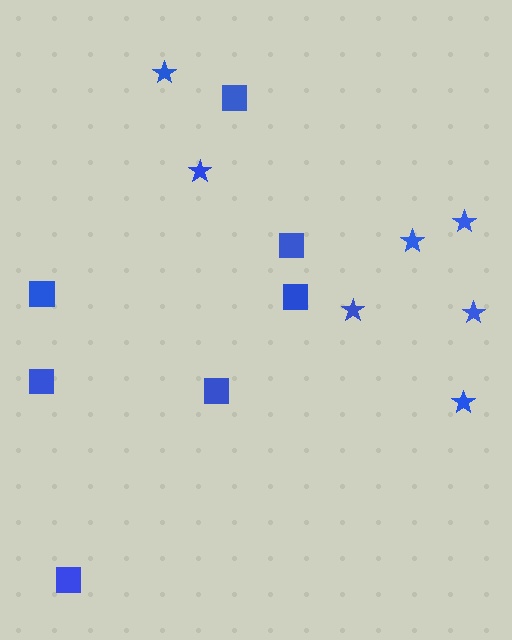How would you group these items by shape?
There are 2 groups: one group of squares (7) and one group of stars (7).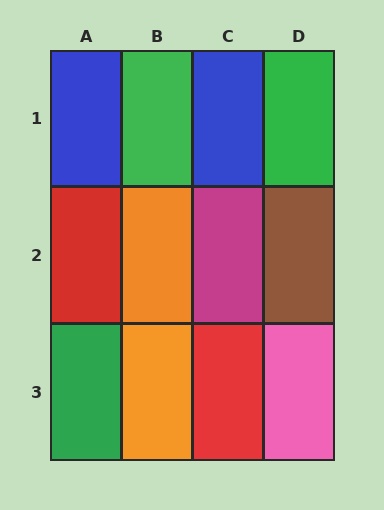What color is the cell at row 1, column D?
Green.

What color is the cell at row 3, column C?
Red.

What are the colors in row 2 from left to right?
Red, orange, magenta, brown.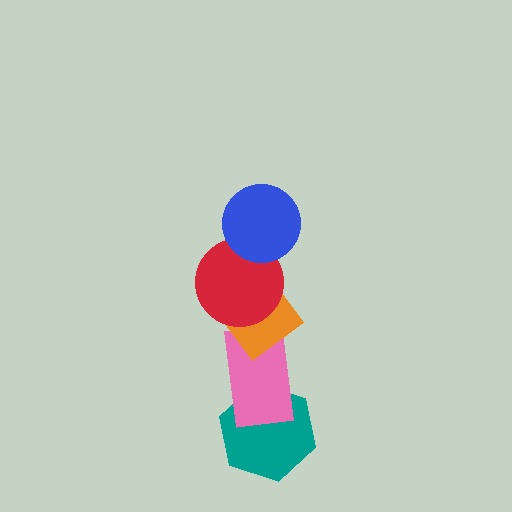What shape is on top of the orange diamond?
The red circle is on top of the orange diamond.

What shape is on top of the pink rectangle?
The orange diamond is on top of the pink rectangle.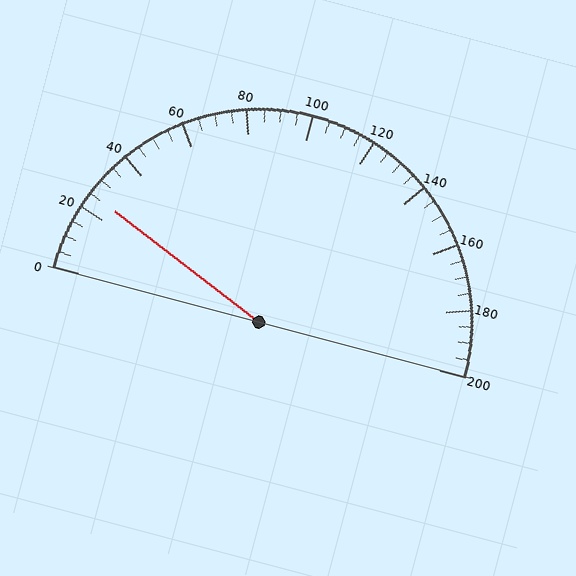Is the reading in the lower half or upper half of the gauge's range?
The reading is in the lower half of the range (0 to 200).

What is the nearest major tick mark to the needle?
The nearest major tick mark is 20.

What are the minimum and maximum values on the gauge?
The gauge ranges from 0 to 200.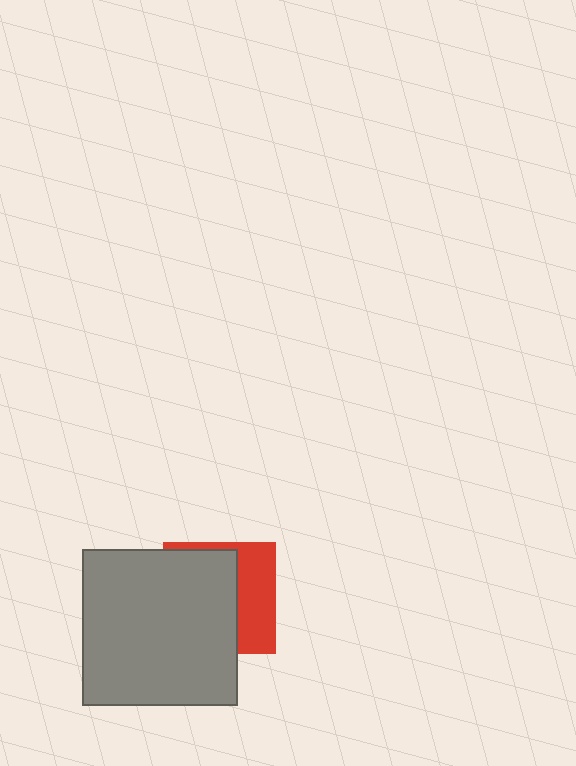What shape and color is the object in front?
The object in front is a gray square.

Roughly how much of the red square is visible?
A small part of it is visible (roughly 39%).